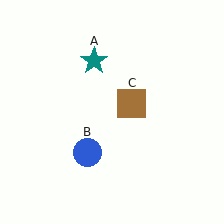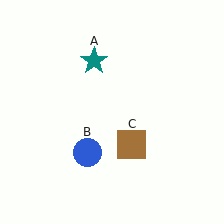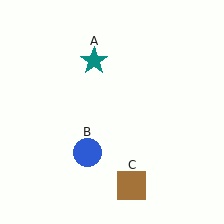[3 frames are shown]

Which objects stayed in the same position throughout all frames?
Teal star (object A) and blue circle (object B) remained stationary.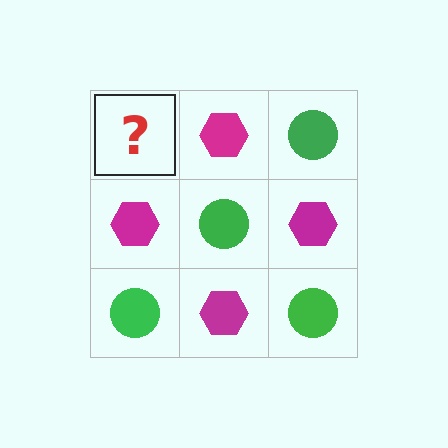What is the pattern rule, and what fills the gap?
The rule is that it alternates green circle and magenta hexagon in a checkerboard pattern. The gap should be filled with a green circle.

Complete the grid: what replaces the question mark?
The question mark should be replaced with a green circle.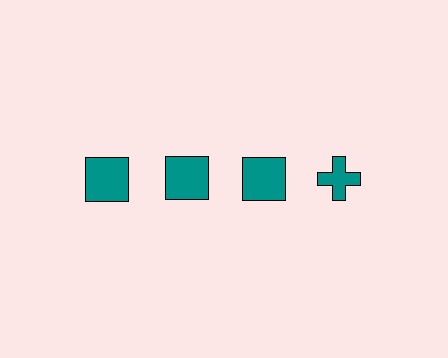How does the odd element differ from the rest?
It has a different shape: cross instead of square.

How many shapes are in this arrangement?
There are 4 shapes arranged in a grid pattern.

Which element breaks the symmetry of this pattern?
The teal cross in the top row, second from right column breaks the symmetry. All other shapes are teal squares.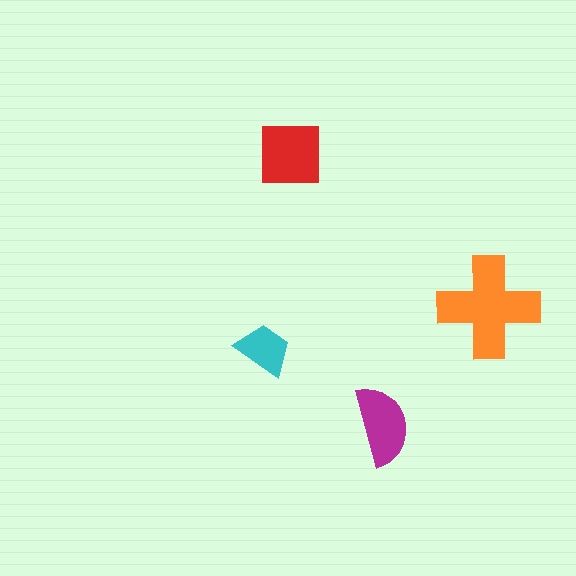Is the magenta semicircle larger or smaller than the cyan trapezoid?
Larger.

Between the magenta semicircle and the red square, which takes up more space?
The red square.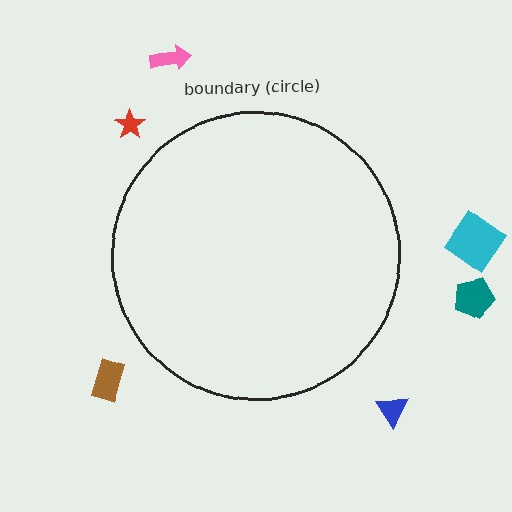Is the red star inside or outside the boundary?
Outside.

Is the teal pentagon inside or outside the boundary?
Outside.